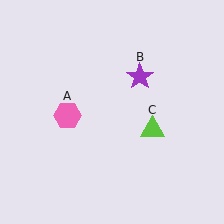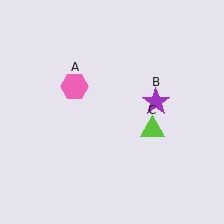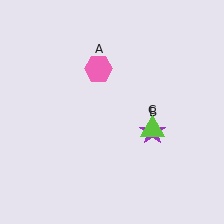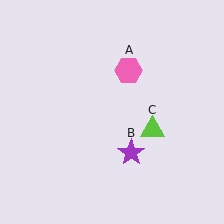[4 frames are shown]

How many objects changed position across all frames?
2 objects changed position: pink hexagon (object A), purple star (object B).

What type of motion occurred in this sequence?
The pink hexagon (object A), purple star (object B) rotated clockwise around the center of the scene.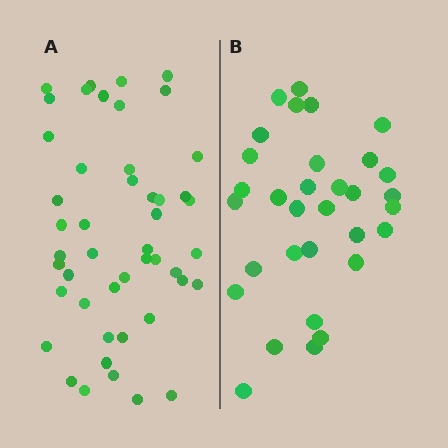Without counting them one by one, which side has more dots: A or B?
Region A (the left region) has more dots.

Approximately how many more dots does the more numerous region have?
Region A has approximately 15 more dots than region B.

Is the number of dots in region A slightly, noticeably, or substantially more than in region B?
Region A has substantially more. The ratio is roughly 1.5 to 1.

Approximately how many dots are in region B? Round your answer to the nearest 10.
About 30 dots. (The exact count is 32, which rounds to 30.)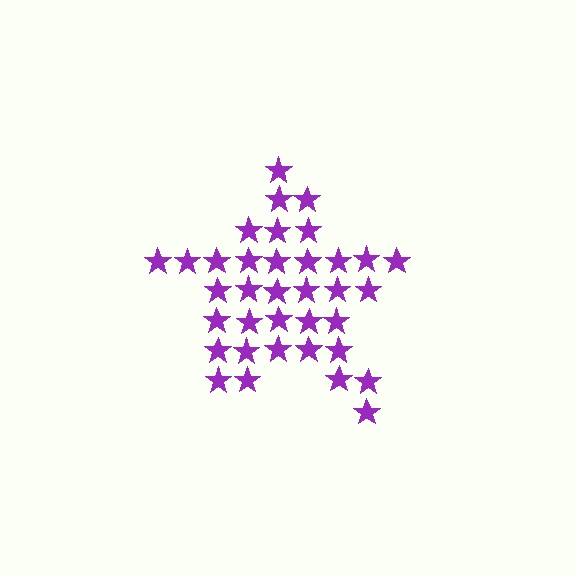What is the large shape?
The large shape is a star.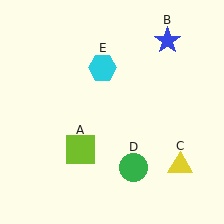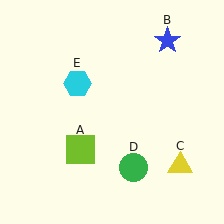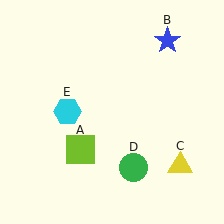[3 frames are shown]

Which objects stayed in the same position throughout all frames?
Lime square (object A) and blue star (object B) and yellow triangle (object C) and green circle (object D) remained stationary.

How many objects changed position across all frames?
1 object changed position: cyan hexagon (object E).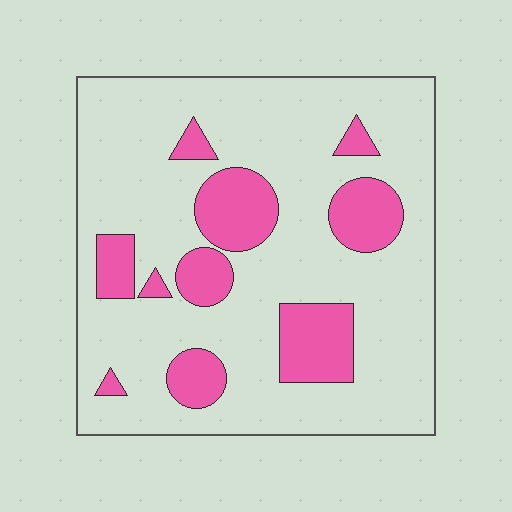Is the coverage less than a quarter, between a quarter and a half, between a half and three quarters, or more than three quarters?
Less than a quarter.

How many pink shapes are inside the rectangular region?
10.